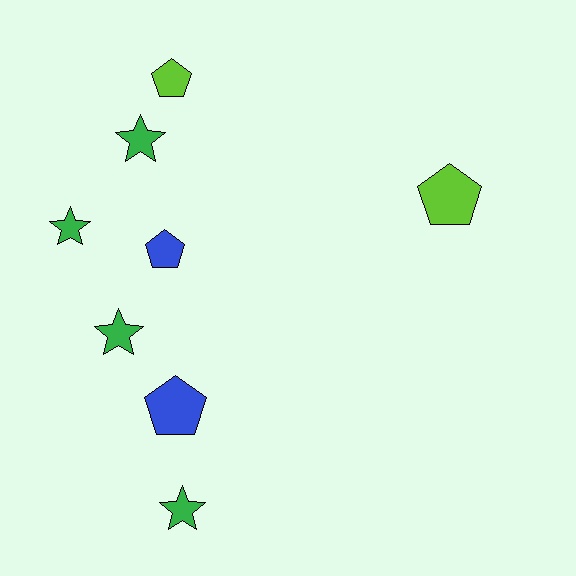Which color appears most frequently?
Green, with 4 objects.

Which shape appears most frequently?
Pentagon, with 4 objects.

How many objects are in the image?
There are 8 objects.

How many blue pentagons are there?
There are 2 blue pentagons.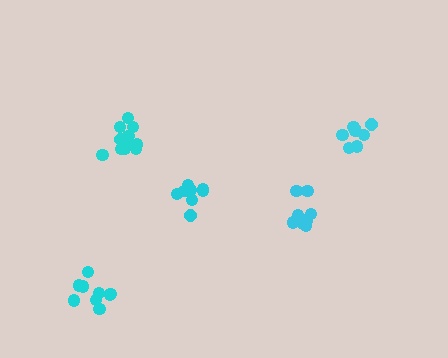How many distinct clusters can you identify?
There are 5 distinct clusters.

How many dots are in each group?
Group 1: 8 dots, Group 2: 8 dots, Group 3: 12 dots, Group 4: 9 dots, Group 5: 8 dots (45 total).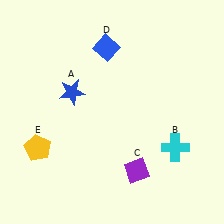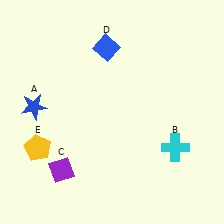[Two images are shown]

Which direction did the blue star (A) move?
The blue star (A) moved left.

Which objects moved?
The objects that moved are: the blue star (A), the purple diamond (C).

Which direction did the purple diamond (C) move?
The purple diamond (C) moved left.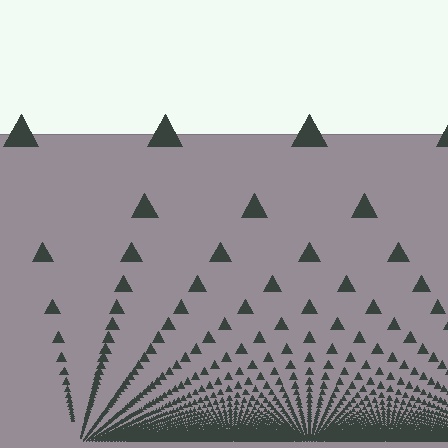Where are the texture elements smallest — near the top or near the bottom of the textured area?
Near the bottom.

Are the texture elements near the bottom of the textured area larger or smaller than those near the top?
Smaller. The gradient is inverted — elements near the bottom are smaller and denser.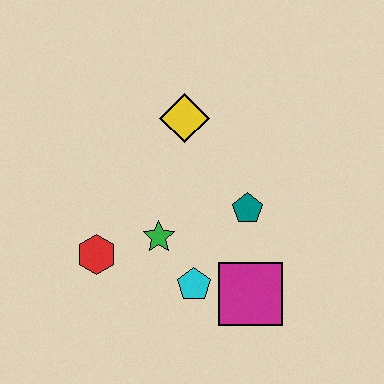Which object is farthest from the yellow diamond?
The magenta square is farthest from the yellow diamond.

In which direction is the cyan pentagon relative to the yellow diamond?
The cyan pentagon is below the yellow diamond.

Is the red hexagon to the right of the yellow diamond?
No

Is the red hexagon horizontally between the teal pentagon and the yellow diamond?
No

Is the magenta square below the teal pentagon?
Yes